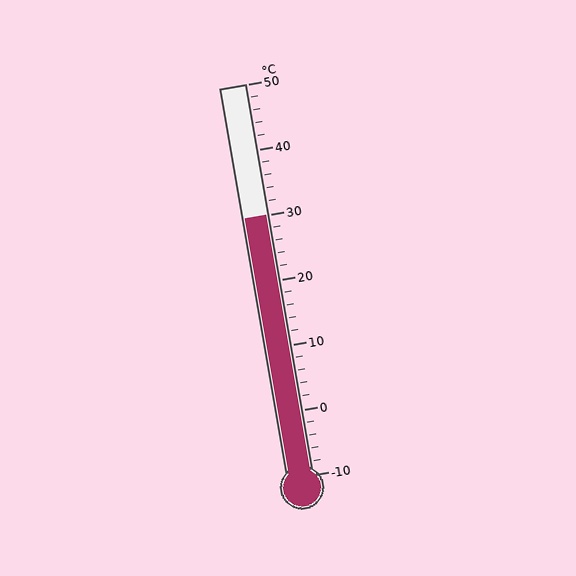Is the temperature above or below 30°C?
The temperature is at 30°C.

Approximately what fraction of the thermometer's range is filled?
The thermometer is filled to approximately 65% of its range.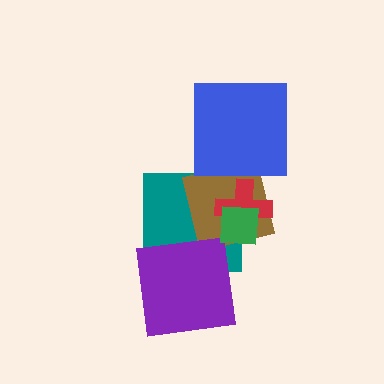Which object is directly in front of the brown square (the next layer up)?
The red cross is directly in front of the brown square.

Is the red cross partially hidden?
Yes, it is partially covered by another shape.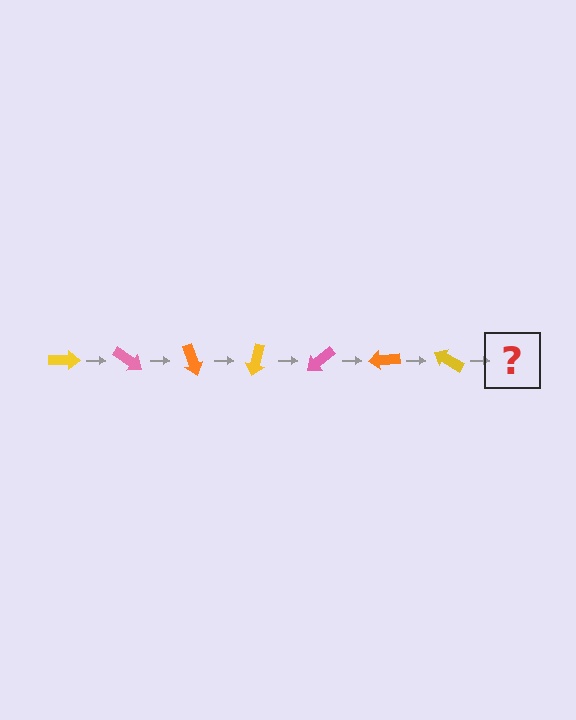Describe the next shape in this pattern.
It should be a pink arrow, rotated 245 degrees from the start.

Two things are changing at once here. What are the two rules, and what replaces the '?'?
The two rules are that it rotates 35 degrees each step and the color cycles through yellow, pink, and orange. The '?' should be a pink arrow, rotated 245 degrees from the start.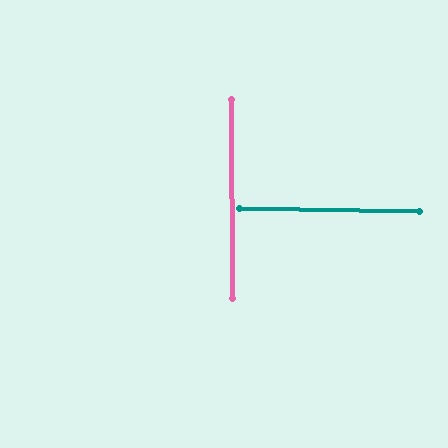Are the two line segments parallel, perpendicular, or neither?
Perpendicular — they meet at approximately 89°.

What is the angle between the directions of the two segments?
Approximately 89 degrees.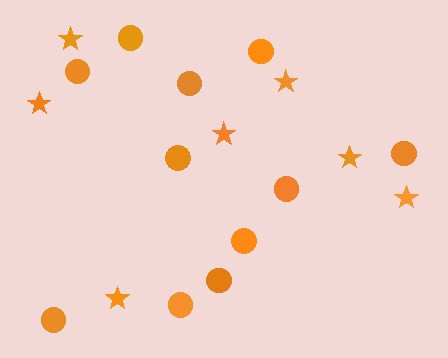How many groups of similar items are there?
There are 2 groups: one group of circles (11) and one group of stars (7).